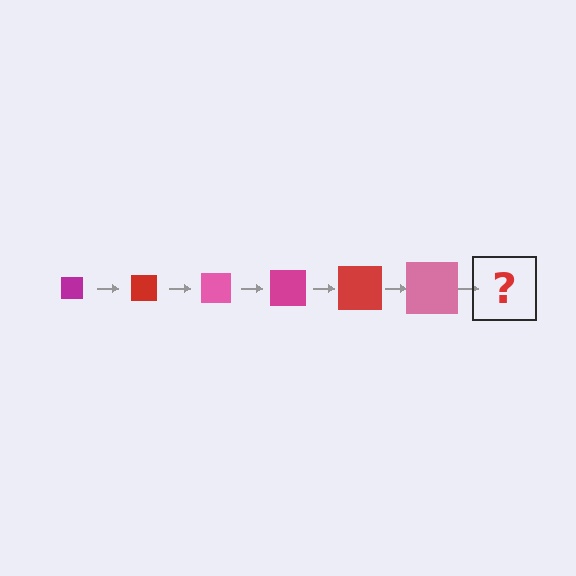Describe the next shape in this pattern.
It should be a magenta square, larger than the previous one.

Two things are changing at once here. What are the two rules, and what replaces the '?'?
The two rules are that the square grows larger each step and the color cycles through magenta, red, and pink. The '?' should be a magenta square, larger than the previous one.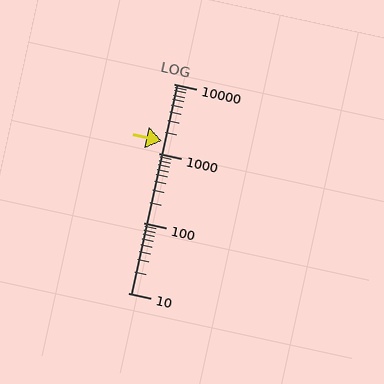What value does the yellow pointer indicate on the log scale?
The pointer indicates approximately 1500.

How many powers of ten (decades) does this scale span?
The scale spans 3 decades, from 10 to 10000.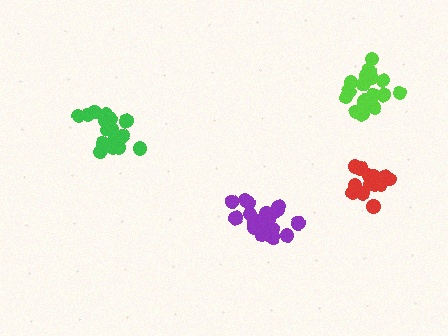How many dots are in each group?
Group 1: 18 dots, Group 2: 14 dots, Group 3: 18 dots, Group 4: 18 dots (68 total).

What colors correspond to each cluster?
The clusters are colored: purple, red, green, lime.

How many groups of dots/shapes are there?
There are 4 groups.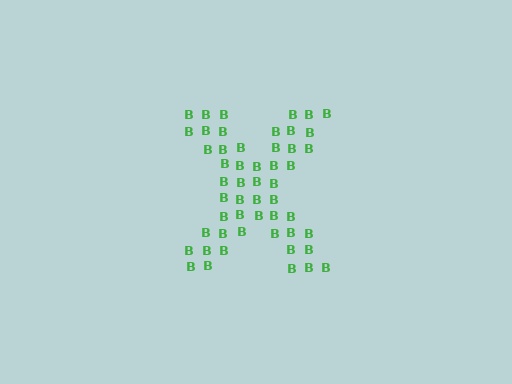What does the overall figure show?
The overall figure shows the letter X.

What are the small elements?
The small elements are letter B's.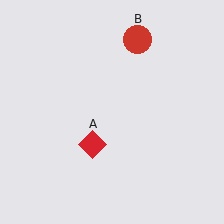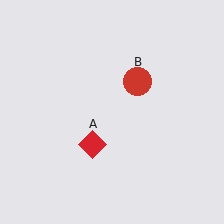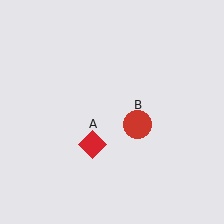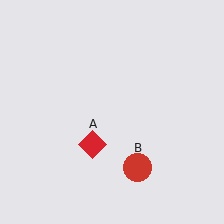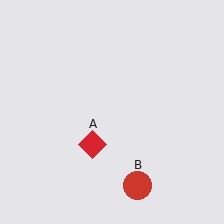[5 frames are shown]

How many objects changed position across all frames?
1 object changed position: red circle (object B).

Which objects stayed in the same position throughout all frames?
Red diamond (object A) remained stationary.